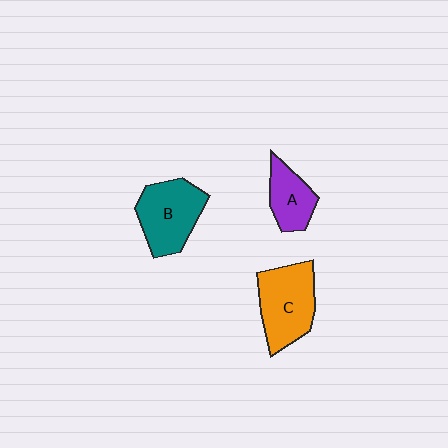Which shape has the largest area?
Shape C (orange).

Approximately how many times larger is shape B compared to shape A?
Approximately 1.5 times.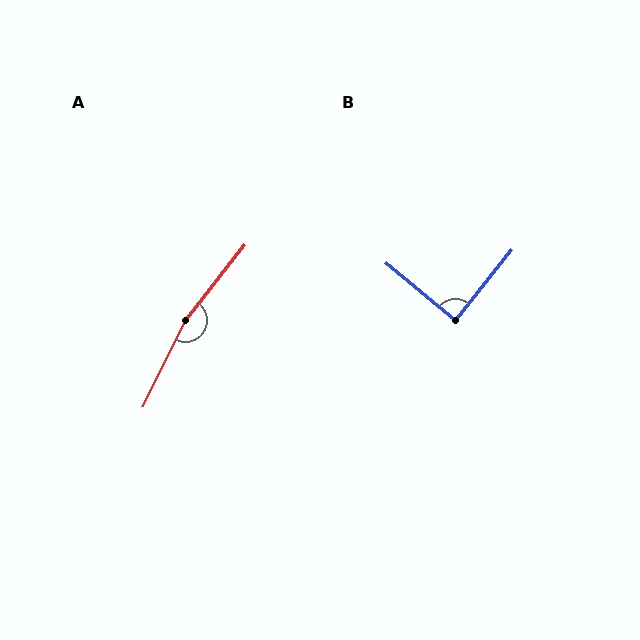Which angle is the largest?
A, at approximately 168 degrees.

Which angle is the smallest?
B, at approximately 89 degrees.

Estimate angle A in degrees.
Approximately 168 degrees.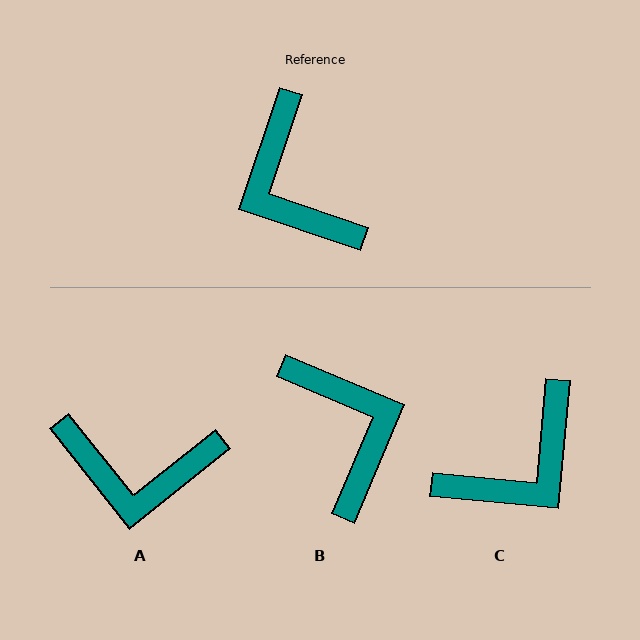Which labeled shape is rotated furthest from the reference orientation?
B, about 176 degrees away.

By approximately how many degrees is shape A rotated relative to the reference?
Approximately 57 degrees counter-clockwise.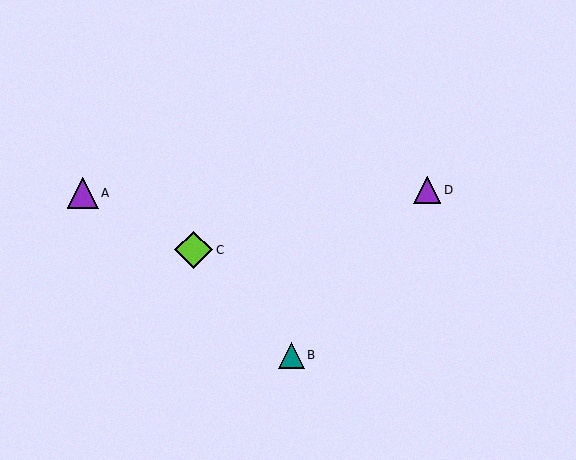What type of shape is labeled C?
Shape C is a lime diamond.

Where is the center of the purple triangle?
The center of the purple triangle is at (427, 190).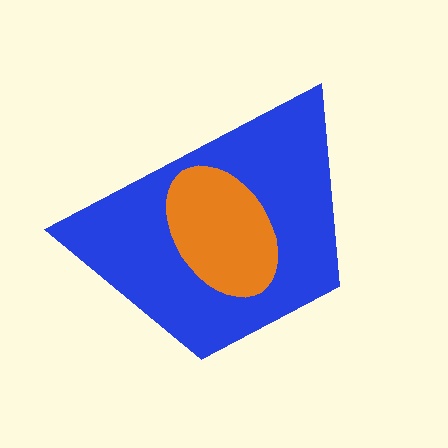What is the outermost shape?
The blue trapezoid.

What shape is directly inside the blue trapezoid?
The orange ellipse.